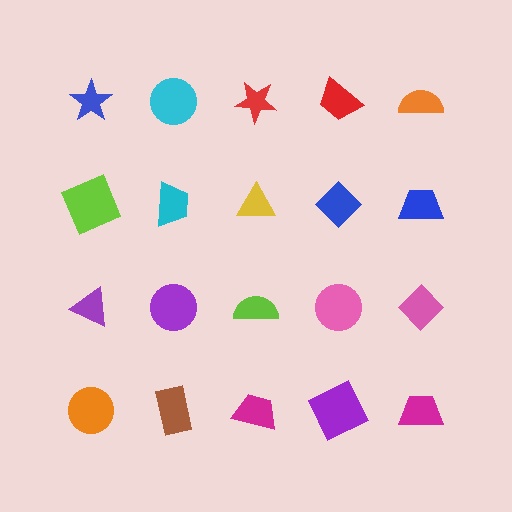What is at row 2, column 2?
A cyan trapezoid.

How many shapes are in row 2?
5 shapes.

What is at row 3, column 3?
A lime semicircle.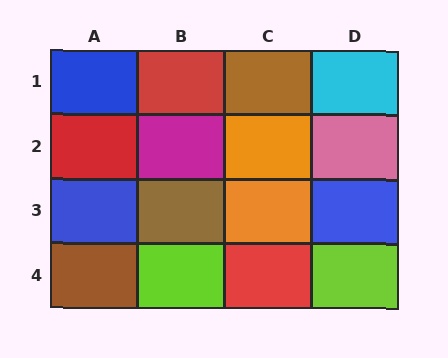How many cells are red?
3 cells are red.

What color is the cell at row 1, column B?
Red.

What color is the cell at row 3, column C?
Orange.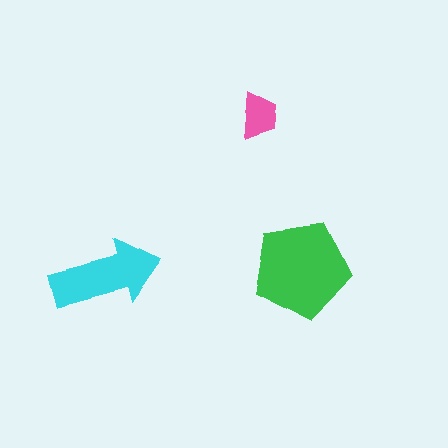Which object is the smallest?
The pink trapezoid.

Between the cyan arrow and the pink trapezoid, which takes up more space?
The cyan arrow.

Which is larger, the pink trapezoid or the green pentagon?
The green pentagon.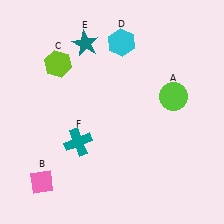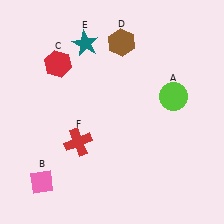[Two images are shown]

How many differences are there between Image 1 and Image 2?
There are 3 differences between the two images.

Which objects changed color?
C changed from lime to red. D changed from cyan to brown. F changed from teal to red.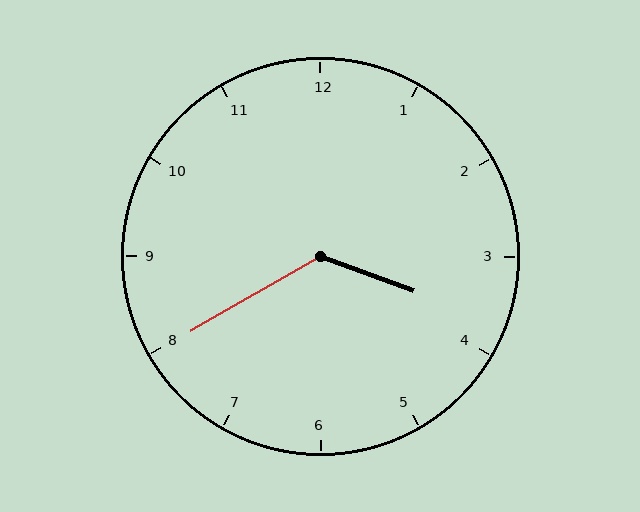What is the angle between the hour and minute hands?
Approximately 130 degrees.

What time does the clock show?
3:40.